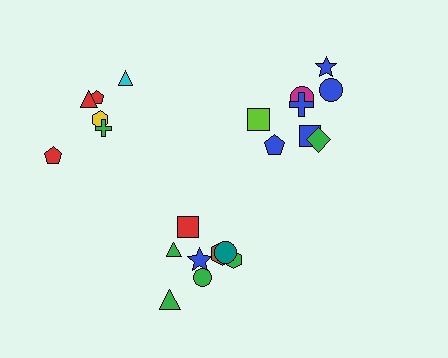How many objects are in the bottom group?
There are 8 objects.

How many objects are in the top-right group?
There are 8 objects.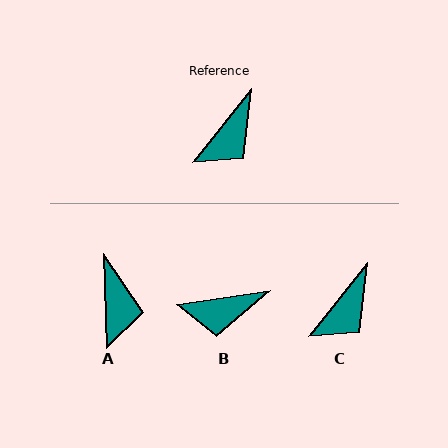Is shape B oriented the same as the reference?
No, it is off by about 43 degrees.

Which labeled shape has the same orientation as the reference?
C.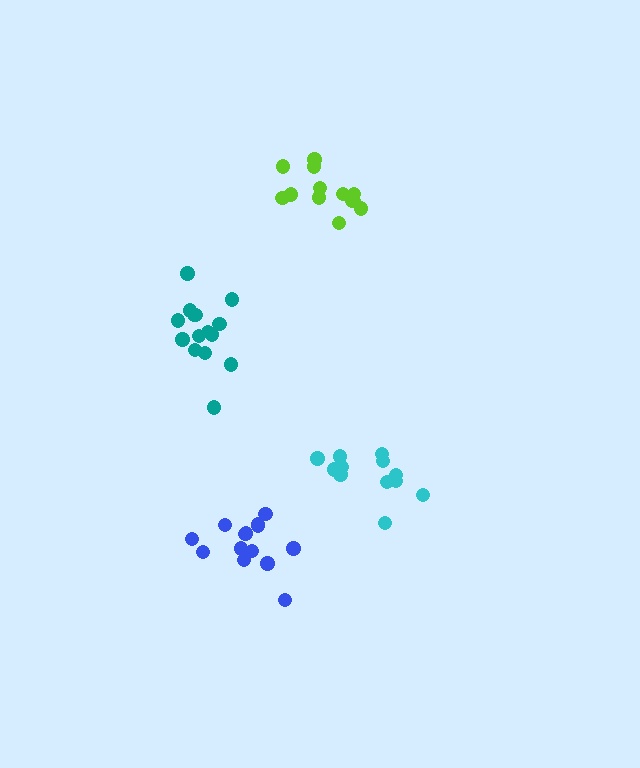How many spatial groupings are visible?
There are 4 spatial groupings.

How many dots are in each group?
Group 1: 13 dots, Group 2: 13 dots, Group 3: 14 dots, Group 4: 15 dots (55 total).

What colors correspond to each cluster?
The clusters are colored: lime, cyan, blue, teal.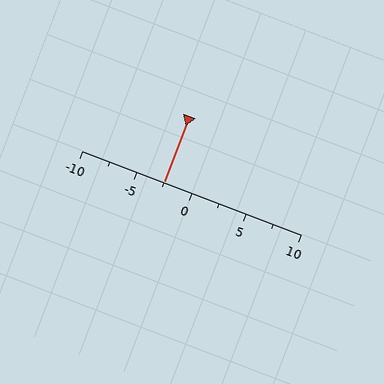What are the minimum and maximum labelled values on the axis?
The axis runs from -10 to 10.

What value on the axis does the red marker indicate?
The marker indicates approximately -2.5.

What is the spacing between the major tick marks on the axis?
The major ticks are spaced 5 apart.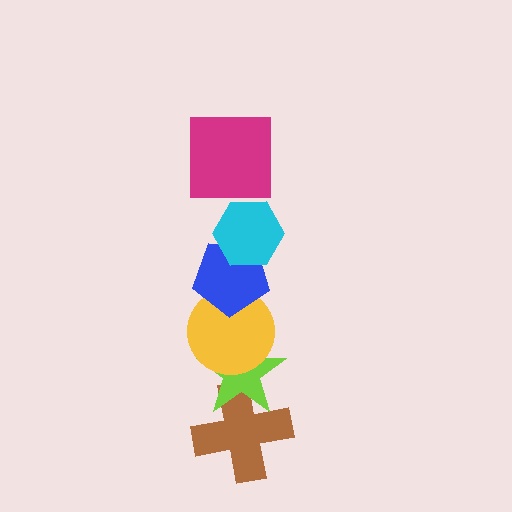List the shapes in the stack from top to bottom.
From top to bottom: the magenta square, the cyan hexagon, the blue pentagon, the yellow circle, the lime star, the brown cross.